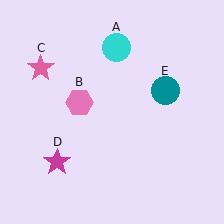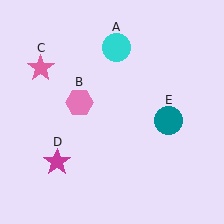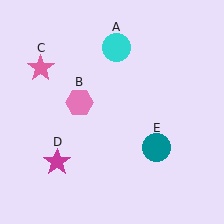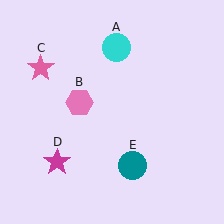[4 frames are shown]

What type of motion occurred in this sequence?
The teal circle (object E) rotated clockwise around the center of the scene.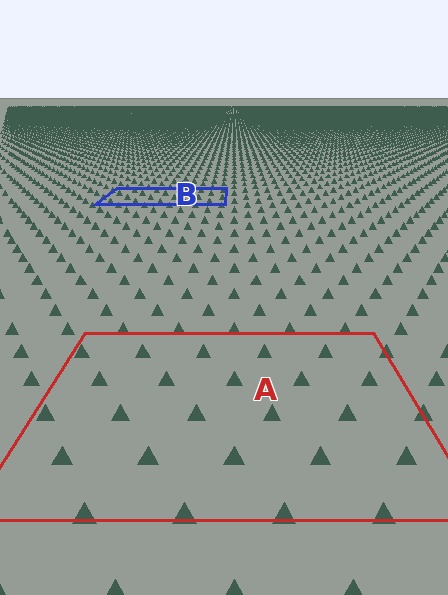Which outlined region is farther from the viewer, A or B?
Region B is farther from the viewer — the texture elements inside it appear smaller and more densely packed.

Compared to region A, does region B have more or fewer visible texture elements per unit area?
Region B has more texture elements per unit area — they are packed more densely because it is farther away.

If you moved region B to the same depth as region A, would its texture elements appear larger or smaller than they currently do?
They would appear larger. At a closer depth, the same texture elements are projected at a bigger on-screen size.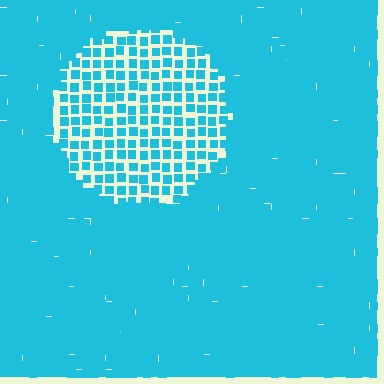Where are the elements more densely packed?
The elements are more densely packed outside the circle boundary.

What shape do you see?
I see a circle.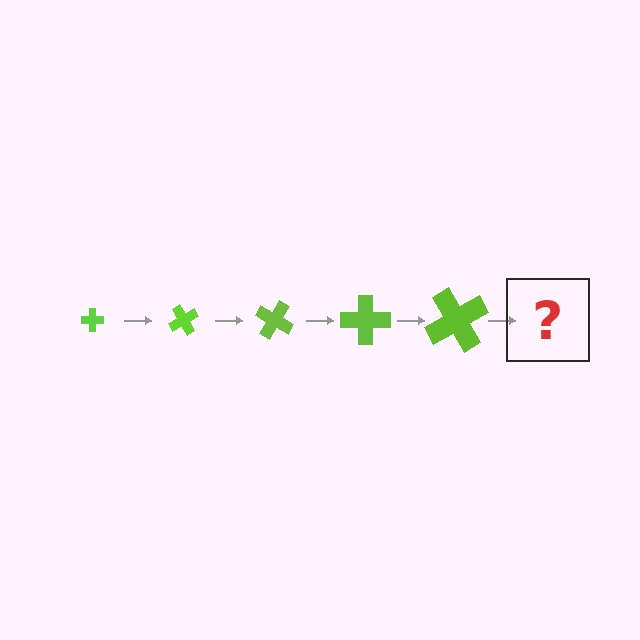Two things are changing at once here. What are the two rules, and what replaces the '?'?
The two rules are that the cross grows larger each step and it rotates 60 degrees each step. The '?' should be a cross, larger than the previous one and rotated 300 degrees from the start.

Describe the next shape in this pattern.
It should be a cross, larger than the previous one and rotated 300 degrees from the start.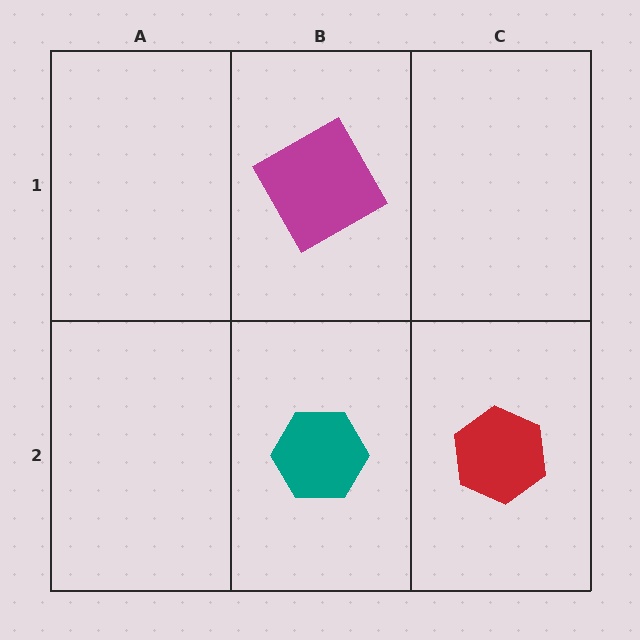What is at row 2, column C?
A red hexagon.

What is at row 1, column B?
A magenta diamond.